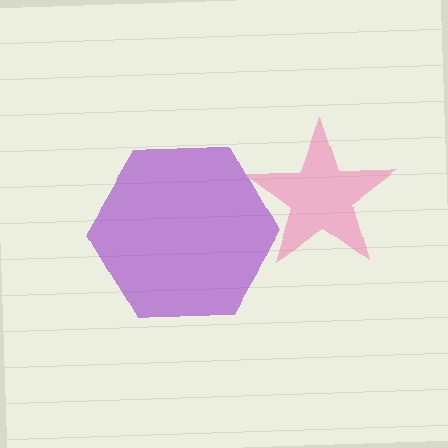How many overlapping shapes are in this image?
There are 2 overlapping shapes in the image.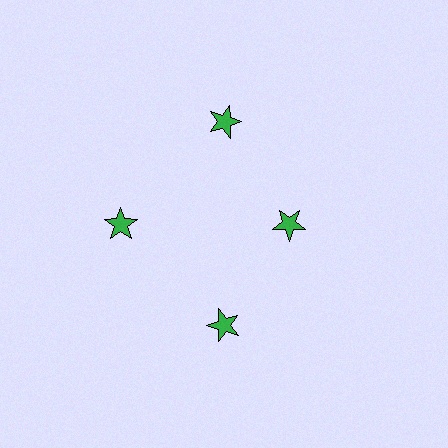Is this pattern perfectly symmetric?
No. The 4 green stars are arranged in a ring, but one element near the 3 o'clock position is pulled inward toward the center, breaking the 4-fold rotational symmetry.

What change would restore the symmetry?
The symmetry would be restored by moving it outward, back onto the ring so that all 4 stars sit at equal angles and equal distance from the center.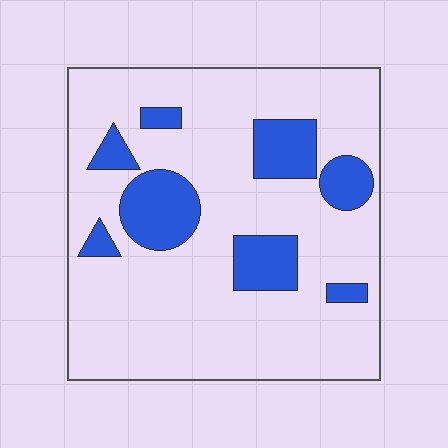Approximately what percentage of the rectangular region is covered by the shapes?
Approximately 20%.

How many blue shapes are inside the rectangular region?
8.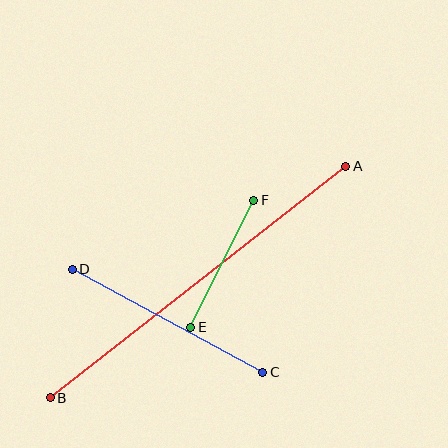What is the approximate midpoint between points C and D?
The midpoint is at approximately (167, 321) pixels.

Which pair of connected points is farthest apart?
Points A and B are farthest apart.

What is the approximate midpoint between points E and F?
The midpoint is at approximately (222, 264) pixels.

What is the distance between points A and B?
The distance is approximately 375 pixels.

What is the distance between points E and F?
The distance is approximately 142 pixels.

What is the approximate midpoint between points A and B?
The midpoint is at approximately (198, 282) pixels.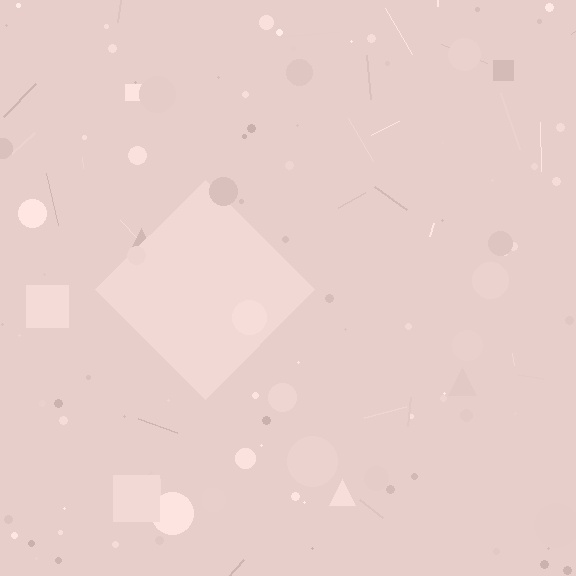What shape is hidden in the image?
A diamond is hidden in the image.